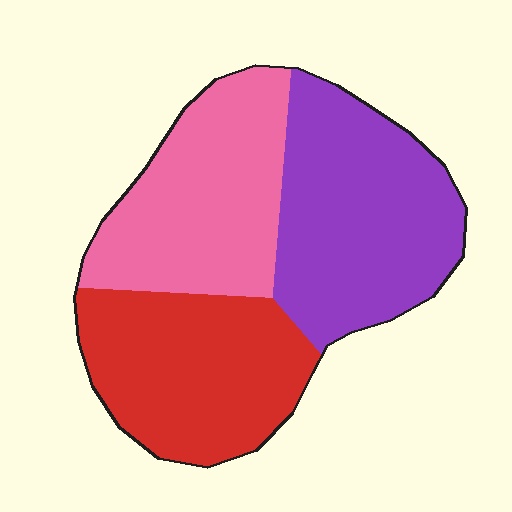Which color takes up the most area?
Purple, at roughly 35%.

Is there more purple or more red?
Purple.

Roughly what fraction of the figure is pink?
Pink covers 32% of the figure.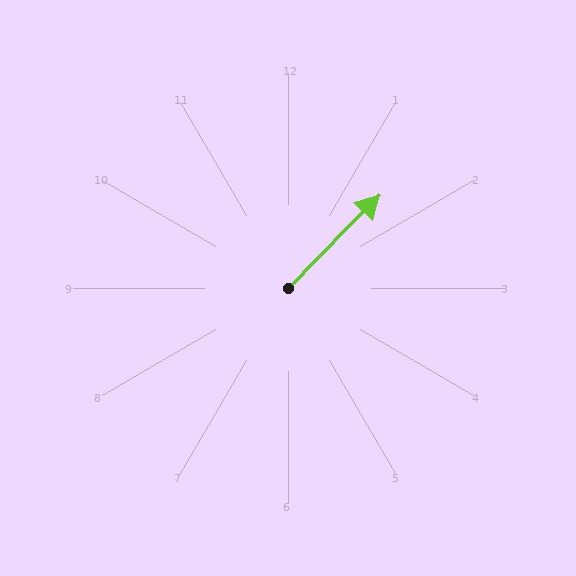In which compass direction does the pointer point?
Northeast.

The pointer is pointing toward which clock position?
Roughly 1 o'clock.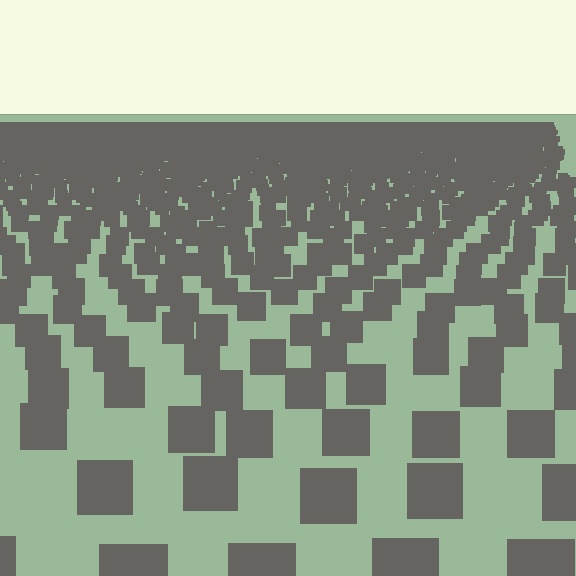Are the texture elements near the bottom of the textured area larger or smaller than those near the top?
Larger. Near the bottom, elements are closer to the viewer and appear at a bigger on-screen size.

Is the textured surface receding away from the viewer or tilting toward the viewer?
The surface is receding away from the viewer. Texture elements get smaller and denser toward the top.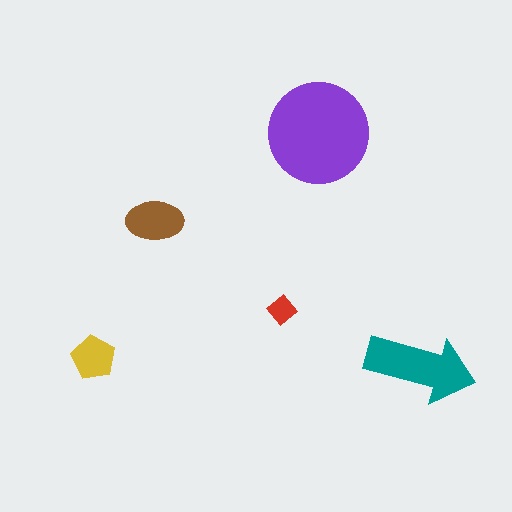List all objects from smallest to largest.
The red diamond, the yellow pentagon, the brown ellipse, the teal arrow, the purple circle.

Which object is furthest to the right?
The teal arrow is rightmost.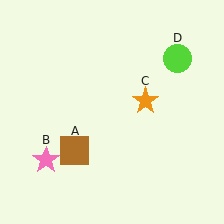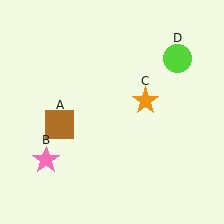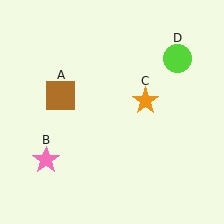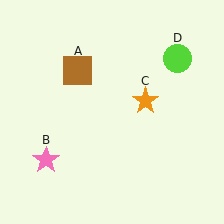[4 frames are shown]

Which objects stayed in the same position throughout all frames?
Pink star (object B) and orange star (object C) and lime circle (object D) remained stationary.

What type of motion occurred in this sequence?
The brown square (object A) rotated clockwise around the center of the scene.